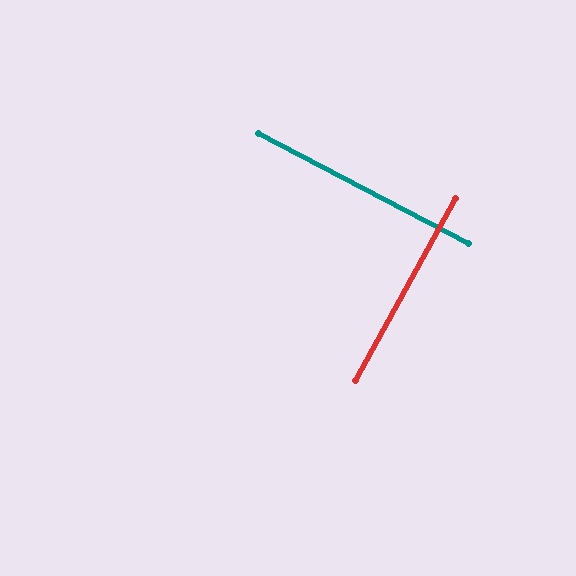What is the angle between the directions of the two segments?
Approximately 89 degrees.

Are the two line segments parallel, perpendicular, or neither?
Perpendicular — they meet at approximately 89°.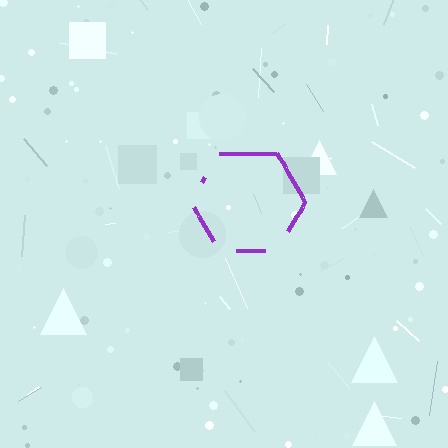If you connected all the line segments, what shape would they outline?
They would outline a hexagon.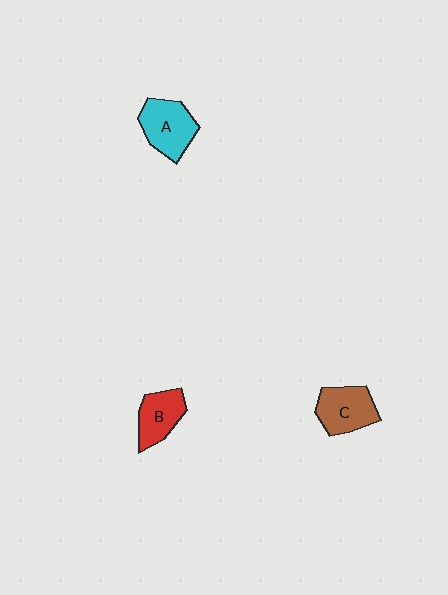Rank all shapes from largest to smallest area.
From largest to smallest: A (cyan), C (brown), B (red).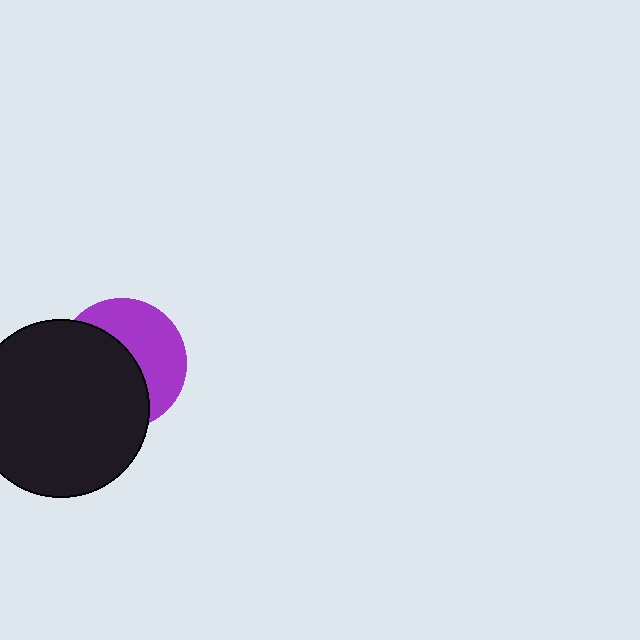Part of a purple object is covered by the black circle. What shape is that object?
It is a circle.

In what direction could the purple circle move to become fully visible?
The purple circle could move right. That would shift it out from behind the black circle entirely.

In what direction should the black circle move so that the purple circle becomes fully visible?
The black circle should move left. That is the shortest direction to clear the overlap and leave the purple circle fully visible.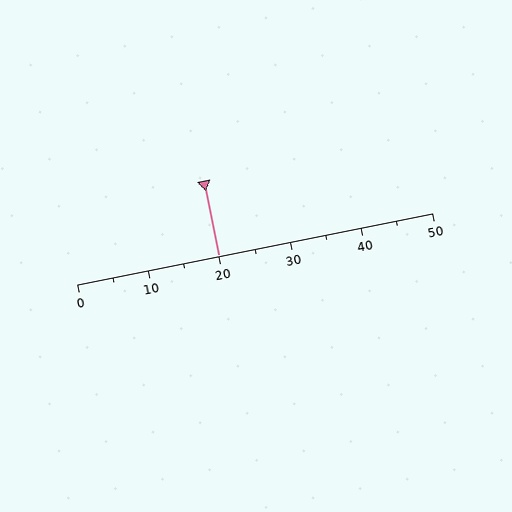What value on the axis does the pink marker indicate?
The marker indicates approximately 20.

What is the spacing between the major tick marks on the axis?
The major ticks are spaced 10 apart.